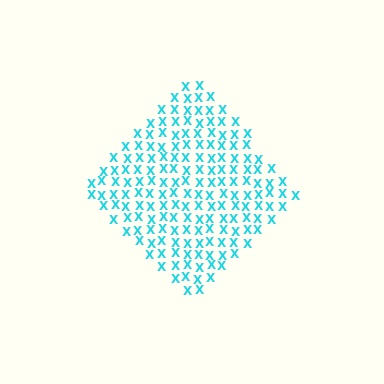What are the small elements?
The small elements are letter X's.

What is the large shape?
The large shape is a diamond.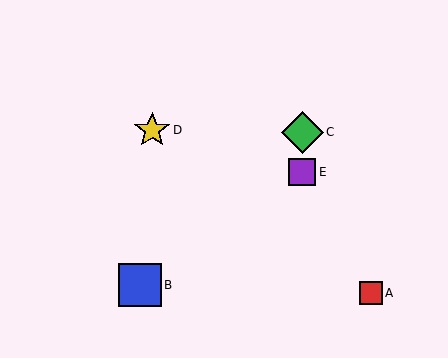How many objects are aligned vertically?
2 objects (C, E) are aligned vertically.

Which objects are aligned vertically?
Objects C, E are aligned vertically.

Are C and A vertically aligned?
No, C is at x≈302 and A is at x≈371.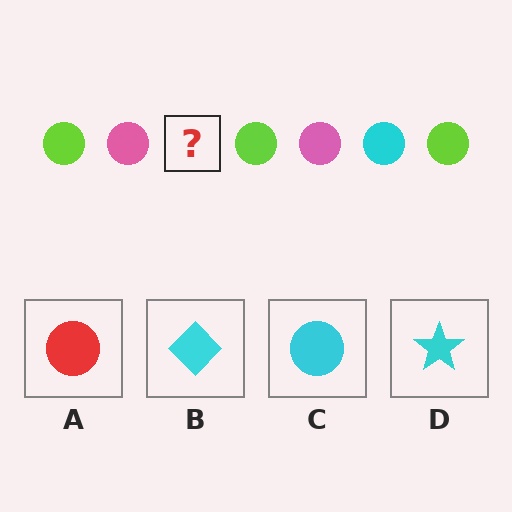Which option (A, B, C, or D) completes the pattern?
C.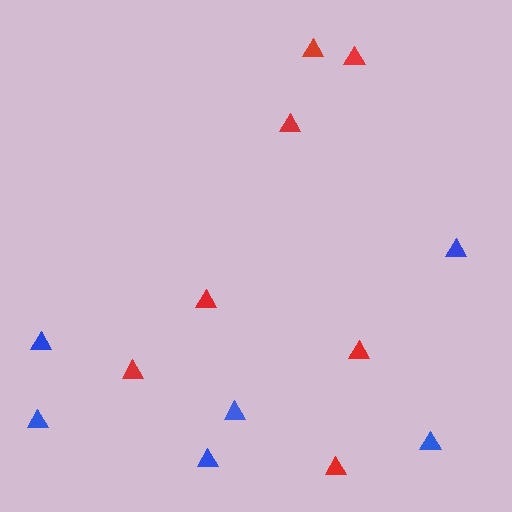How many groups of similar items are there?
There are 2 groups: one group of blue triangles (6) and one group of red triangles (7).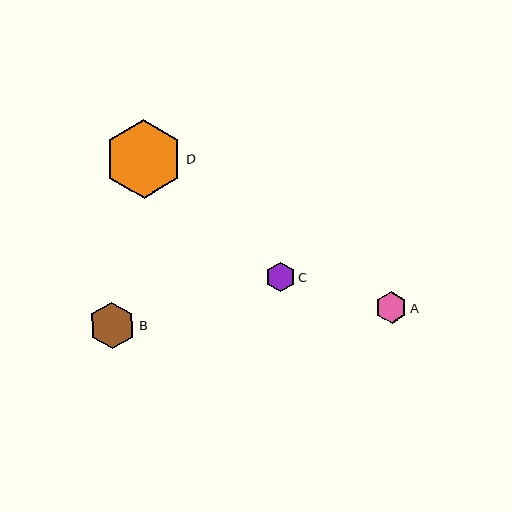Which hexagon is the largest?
Hexagon D is the largest with a size of approximately 79 pixels.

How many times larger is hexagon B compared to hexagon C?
Hexagon B is approximately 1.6 times the size of hexagon C.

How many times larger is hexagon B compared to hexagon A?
Hexagon B is approximately 1.5 times the size of hexagon A.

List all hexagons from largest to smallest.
From largest to smallest: D, B, A, C.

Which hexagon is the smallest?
Hexagon C is the smallest with a size of approximately 29 pixels.